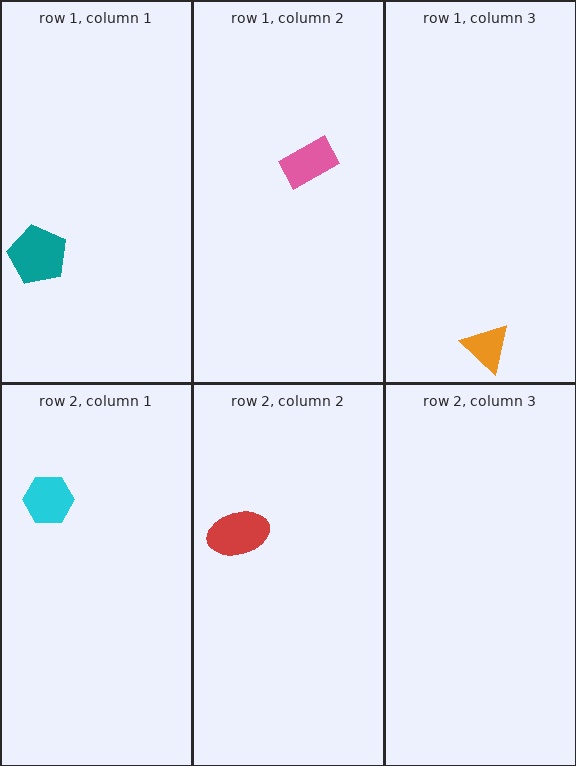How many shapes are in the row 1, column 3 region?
1.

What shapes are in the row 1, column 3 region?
The orange triangle.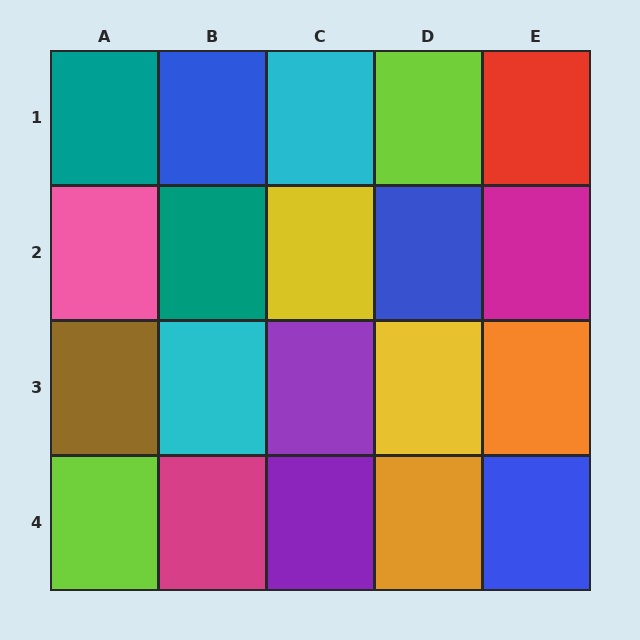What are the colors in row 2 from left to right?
Pink, teal, yellow, blue, magenta.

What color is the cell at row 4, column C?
Purple.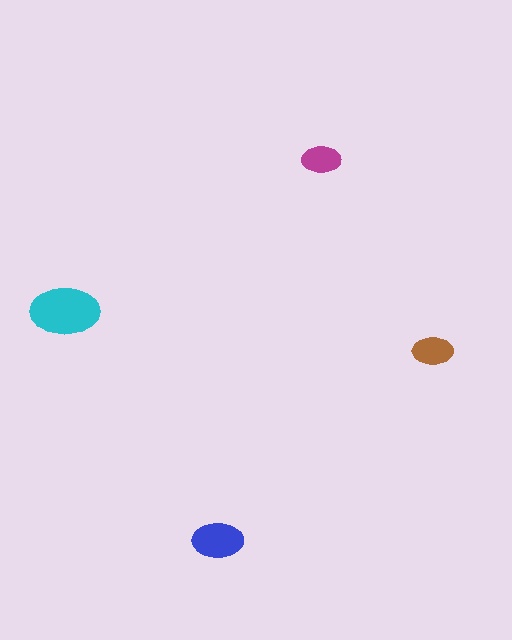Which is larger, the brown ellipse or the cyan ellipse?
The cyan one.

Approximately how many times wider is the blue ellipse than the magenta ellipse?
About 1.5 times wider.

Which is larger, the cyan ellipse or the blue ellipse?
The cyan one.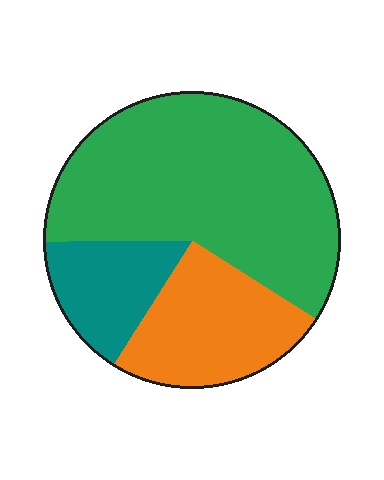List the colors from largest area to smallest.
From largest to smallest: green, orange, teal.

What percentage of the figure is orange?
Orange covers about 25% of the figure.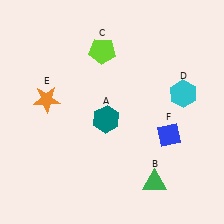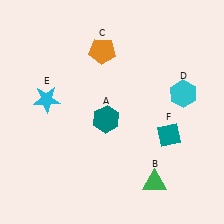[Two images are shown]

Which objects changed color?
C changed from lime to orange. E changed from orange to cyan. F changed from blue to teal.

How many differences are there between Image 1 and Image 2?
There are 3 differences between the two images.